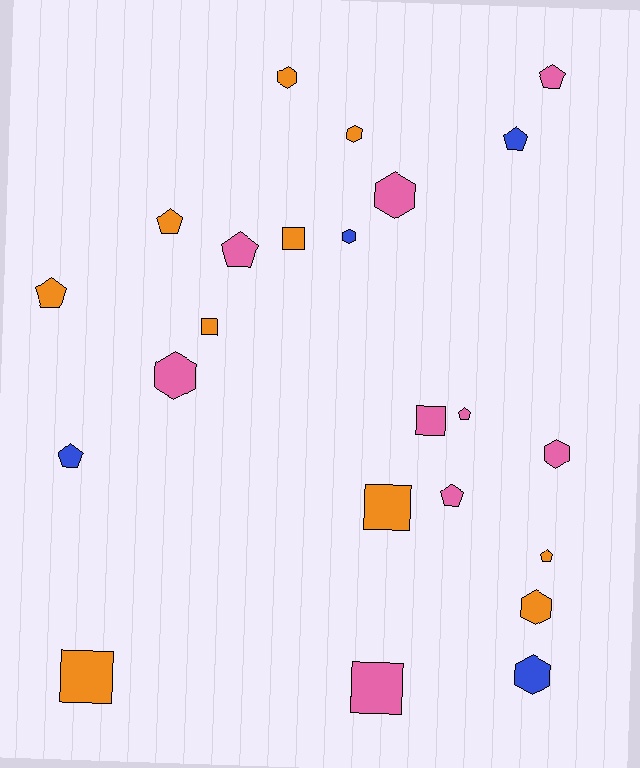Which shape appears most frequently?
Pentagon, with 9 objects.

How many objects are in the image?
There are 23 objects.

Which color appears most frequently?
Orange, with 10 objects.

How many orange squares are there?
There are 4 orange squares.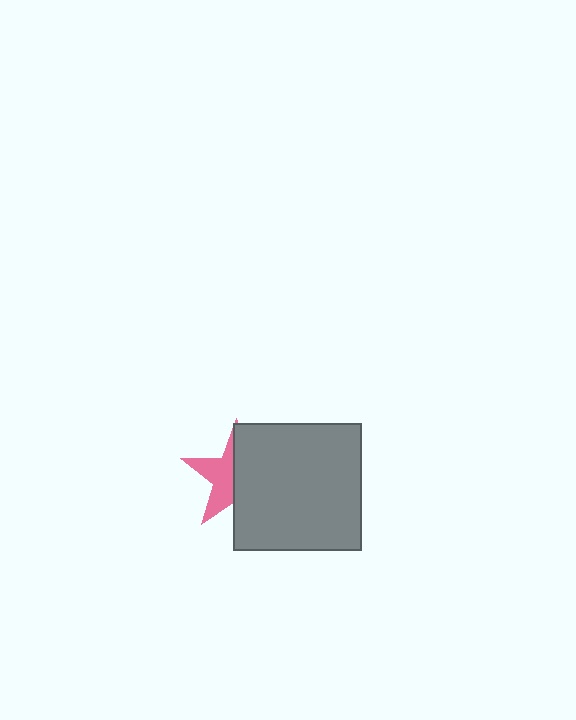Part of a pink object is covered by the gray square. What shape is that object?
It is a star.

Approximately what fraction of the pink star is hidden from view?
Roughly 55% of the pink star is hidden behind the gray square.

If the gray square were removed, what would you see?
You would see the complete pink star.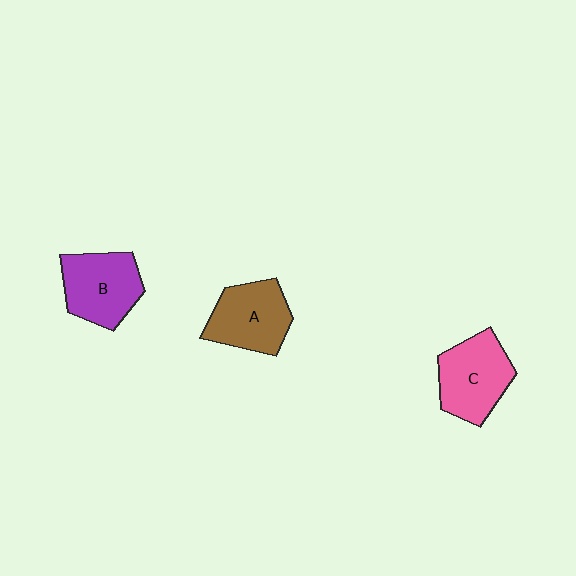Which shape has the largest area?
Shape C (pink).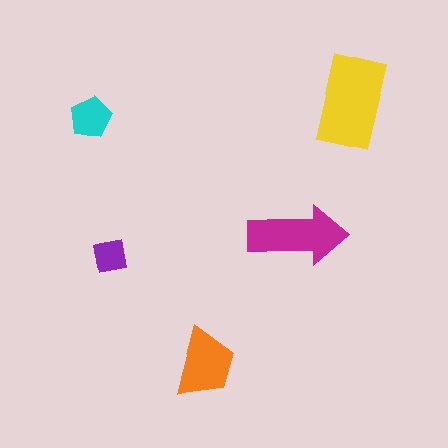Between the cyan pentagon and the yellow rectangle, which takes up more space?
The yellow rectangle.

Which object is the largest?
The yellow rectangle.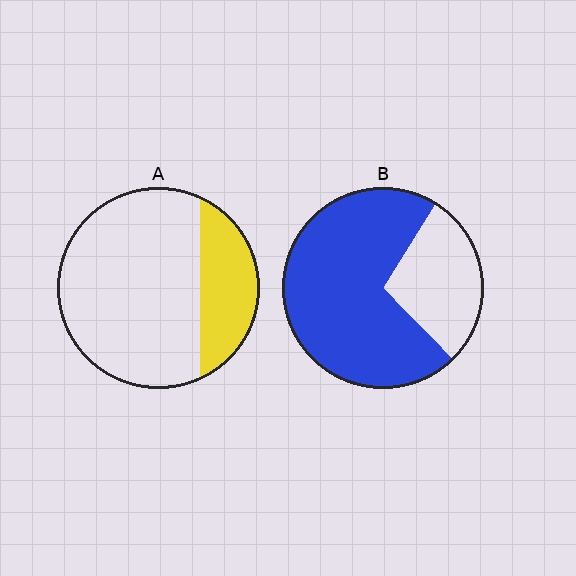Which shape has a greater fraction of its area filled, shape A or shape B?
Shape B.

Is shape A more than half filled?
No.